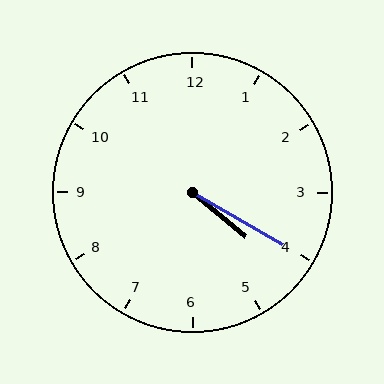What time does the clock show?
4:20.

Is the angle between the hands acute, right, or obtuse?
It is acute.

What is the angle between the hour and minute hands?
Approximately 10 degrees.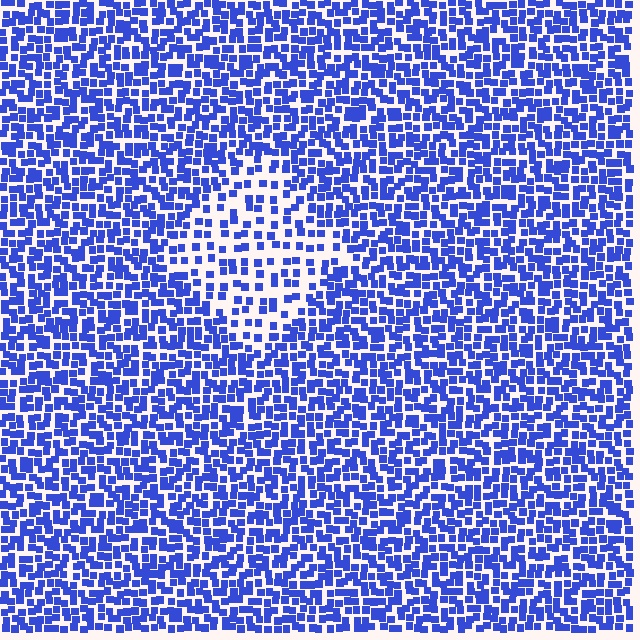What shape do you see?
I see a diamond.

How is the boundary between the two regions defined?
The boundary is defined by a change in element density (approximately 2.1x ratio). All elements are the same color, size, and shape.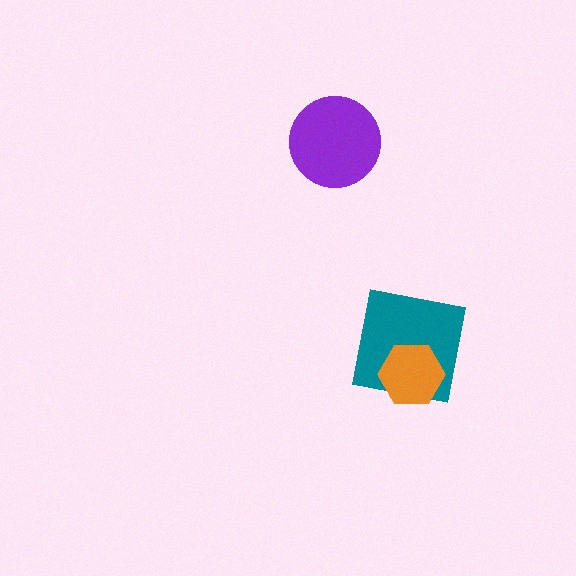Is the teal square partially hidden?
Yes, it is partially covered by another shape.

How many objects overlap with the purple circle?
0 objects overlap with the purple circle.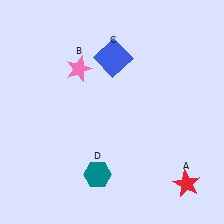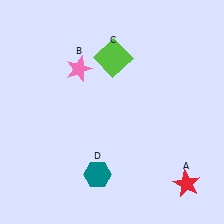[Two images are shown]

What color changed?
The square (C) changed from blue in Image 1 to lime in Image 2.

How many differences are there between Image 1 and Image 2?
There is 1 difference between the two images.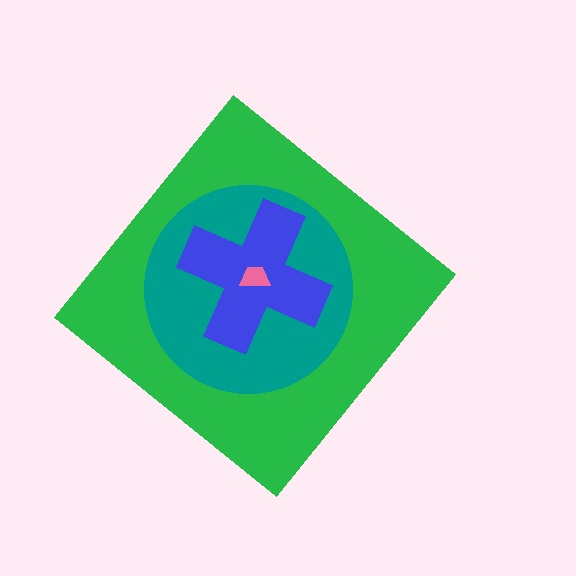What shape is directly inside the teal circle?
The blue cross.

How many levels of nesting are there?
4.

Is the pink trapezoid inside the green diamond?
Yes.